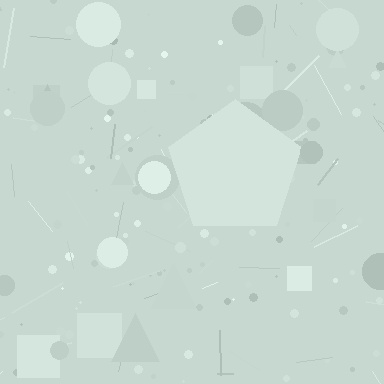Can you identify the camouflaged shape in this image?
The camouflaged shape is a pentagon.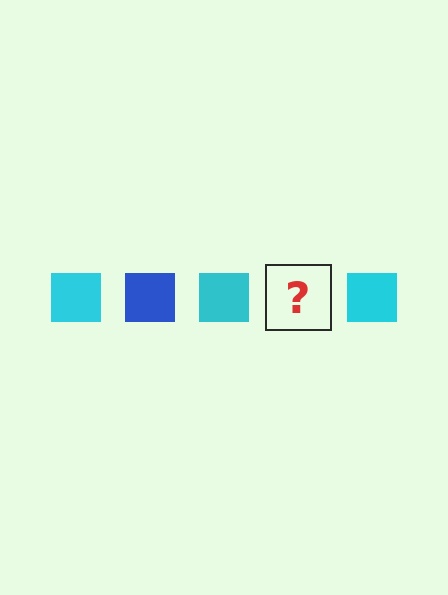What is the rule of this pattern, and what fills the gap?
The rule is that the pattern cycles through cyan, blue squares. The gap should be filled with a blue square.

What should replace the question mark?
The question mark should be replaced with a blue square.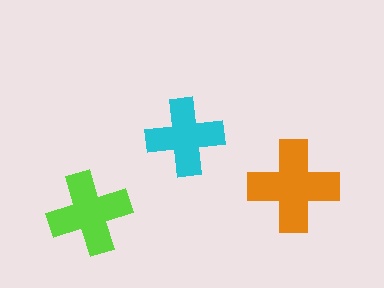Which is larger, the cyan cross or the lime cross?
The lime one.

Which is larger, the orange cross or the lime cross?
The orange one.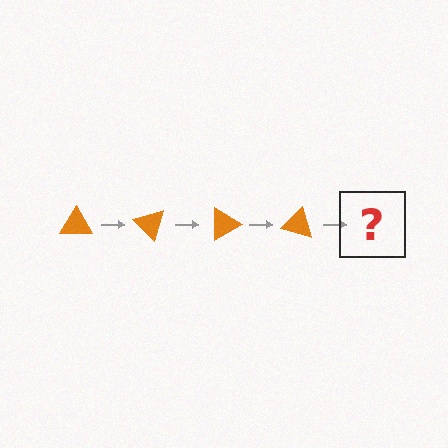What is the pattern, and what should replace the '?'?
The pattern is that the triangle rotates 45 degrees each step. The '?' should be an orange triangle rotated 180 degrees.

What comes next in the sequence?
The next element should be an orange triangle rotated 180 degrees.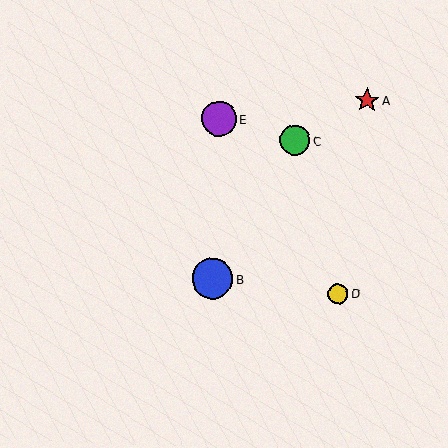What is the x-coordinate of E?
Object E is at x≈219.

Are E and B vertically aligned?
Yes, both are at x≈219.